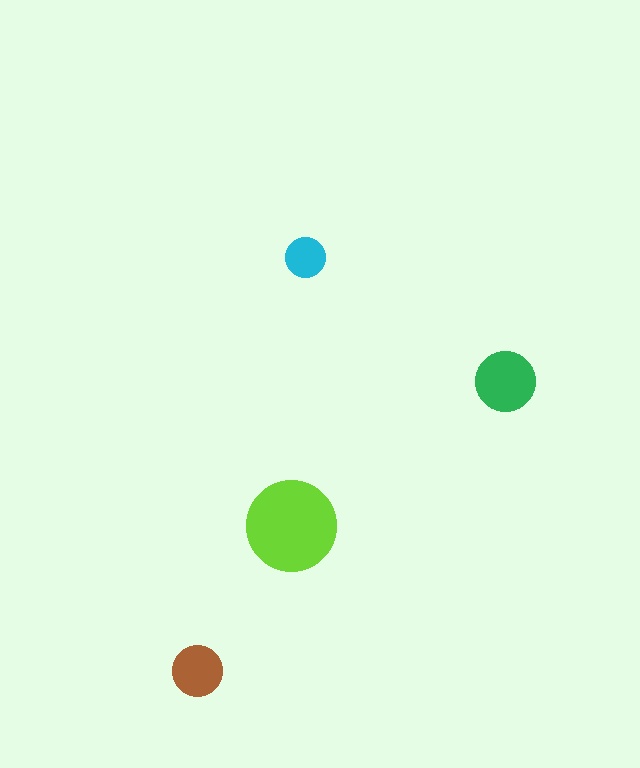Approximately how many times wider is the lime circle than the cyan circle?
About 2 times wider.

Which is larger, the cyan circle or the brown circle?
The brown one.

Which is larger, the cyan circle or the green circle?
The green one.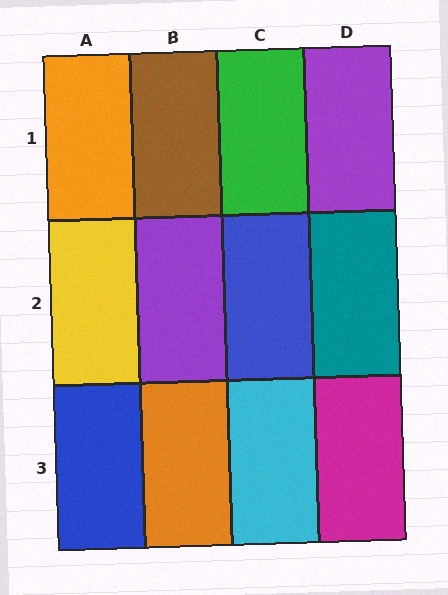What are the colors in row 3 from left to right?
Blue, orange, cyan, magenta.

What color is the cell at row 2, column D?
Teal.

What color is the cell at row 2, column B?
Purple.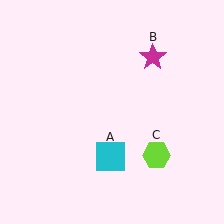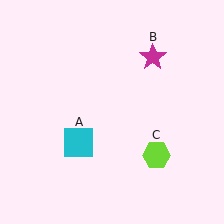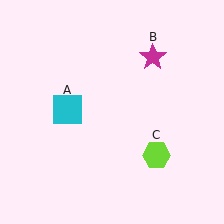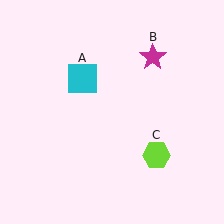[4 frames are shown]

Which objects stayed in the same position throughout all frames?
Magenta star (object B) and lime hexagon (object C) remained stationary.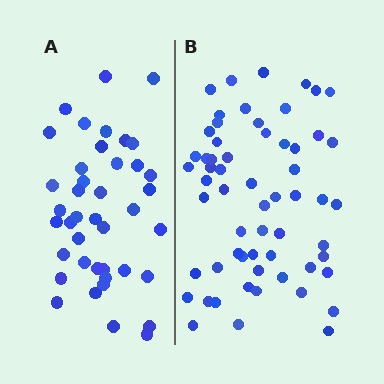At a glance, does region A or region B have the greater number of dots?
Region B (the right region) has more dots.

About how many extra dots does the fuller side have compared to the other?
Region B has approximately 20 more dots than region A.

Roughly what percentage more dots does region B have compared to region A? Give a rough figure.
About 45% more.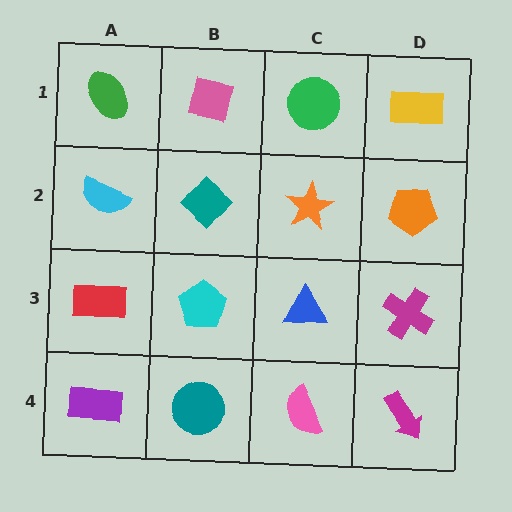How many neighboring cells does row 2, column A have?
3.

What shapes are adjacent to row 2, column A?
A green ellipse (row 1, column A), a red rectangle (row 3, column A), a teal diamond (row 2, column B).